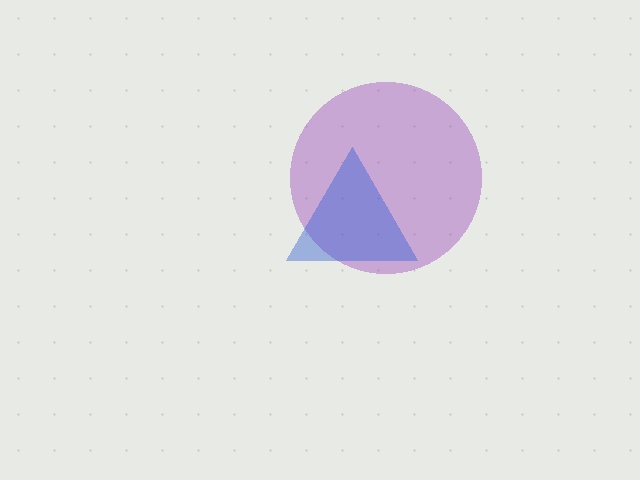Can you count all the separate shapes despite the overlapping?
Yes, there are 2 separate shapes.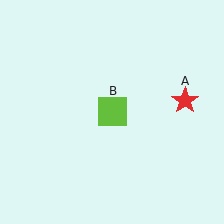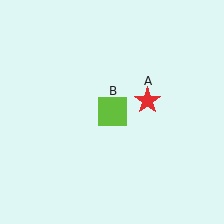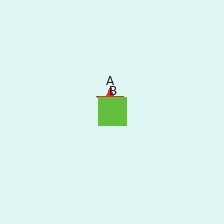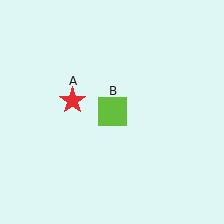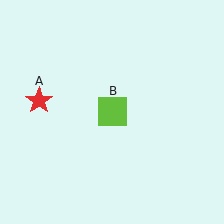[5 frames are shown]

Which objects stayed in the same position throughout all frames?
Lime square (object B) remained stationary.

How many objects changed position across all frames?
1 object changed position: red star (object A).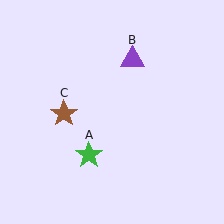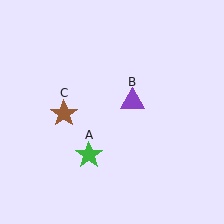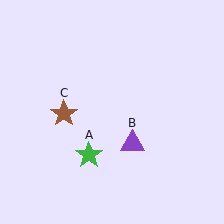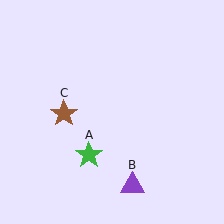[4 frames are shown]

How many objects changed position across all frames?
1 object changed position: purple triangle (object B).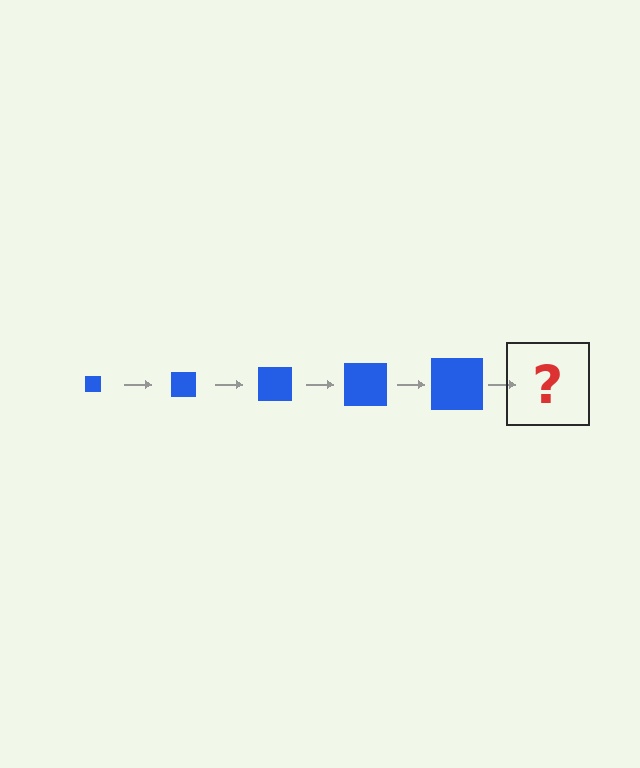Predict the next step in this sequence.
The next step is a blue square, larger than the previous one.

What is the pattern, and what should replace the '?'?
The pattern is that the square gets progressively larger each step. The '?' should be a blue square, larger than the previous one.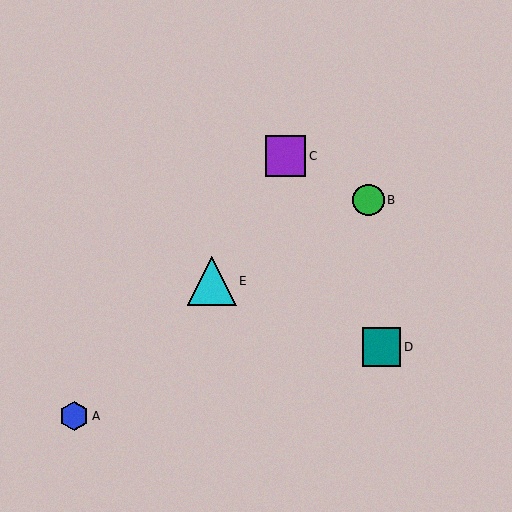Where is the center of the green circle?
The center of the green circle is at (368, 200).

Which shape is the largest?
The cyan triangle (labeled E) is the largest.